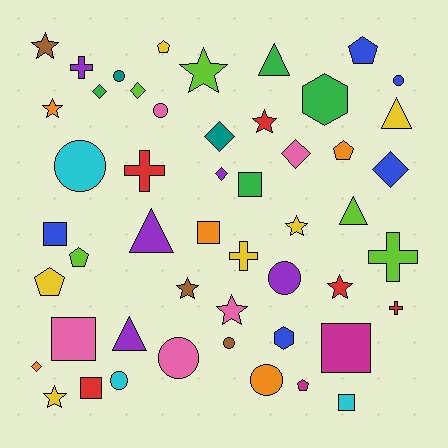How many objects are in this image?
There are 50 objects.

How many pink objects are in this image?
There are 5 pink objects.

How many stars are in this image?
There are 9 stars.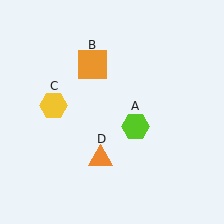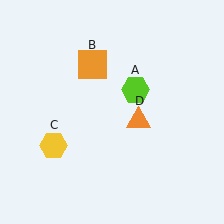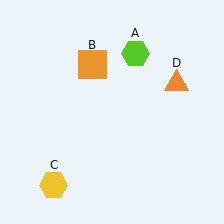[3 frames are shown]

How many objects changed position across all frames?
3 objects changed position: lime hexagon (object A), yellow hexagon (object C), orange triangle (object D).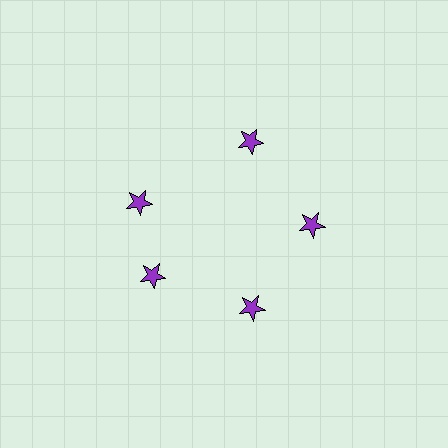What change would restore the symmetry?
The symmetry would be restored by rotating it back into even spacing with its neighbors so that all 5 stars sit at equal angles and equal distance from the center.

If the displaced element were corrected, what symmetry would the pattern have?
It would have 5-fold rotational symmetry — the pattern would map onto itself every 72 degrees.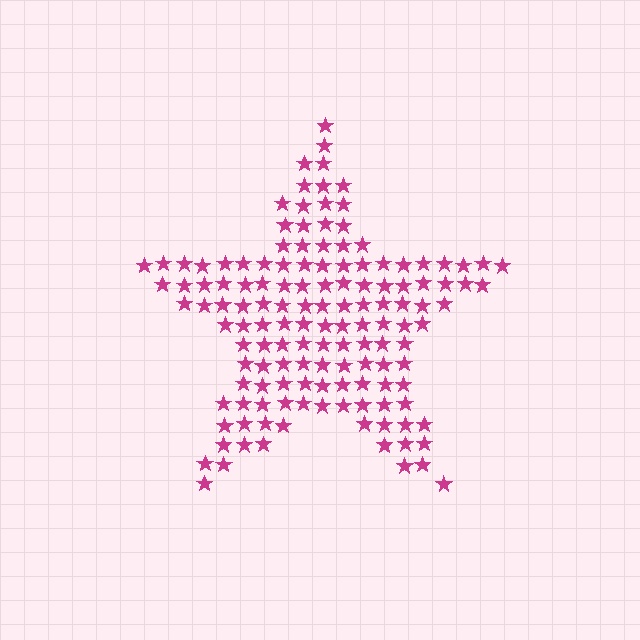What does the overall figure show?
The overall figure shows a star.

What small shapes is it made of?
It is made of small stars.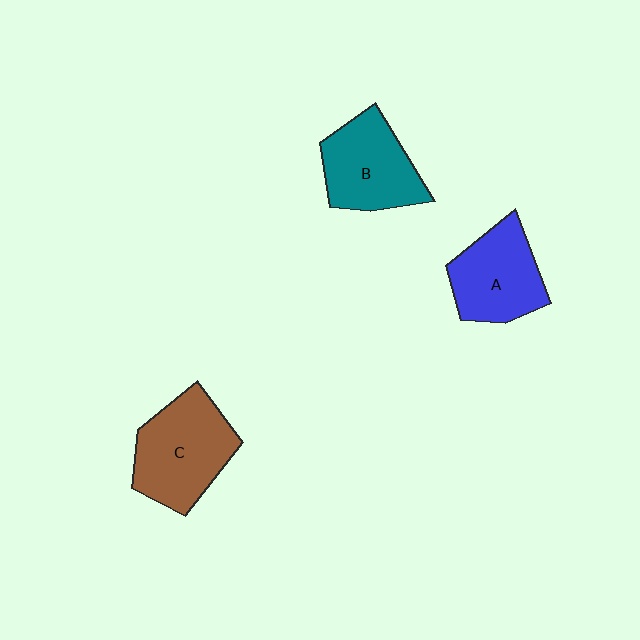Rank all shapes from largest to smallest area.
From largest to smallest: C (brown), B (teal), A (blue).